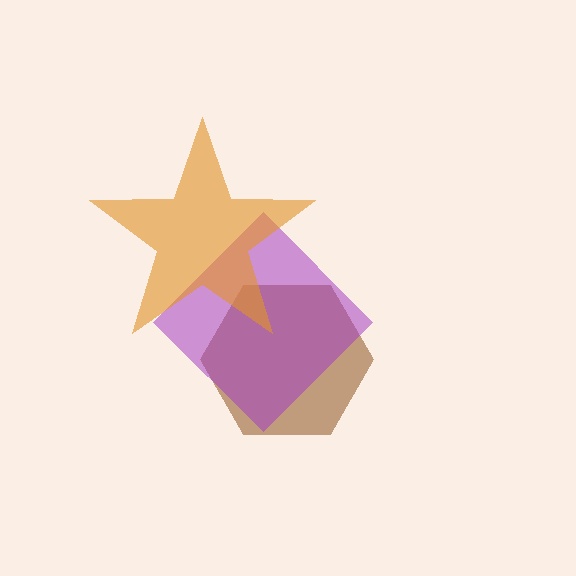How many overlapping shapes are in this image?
There are 3 overlapping shapes in the image.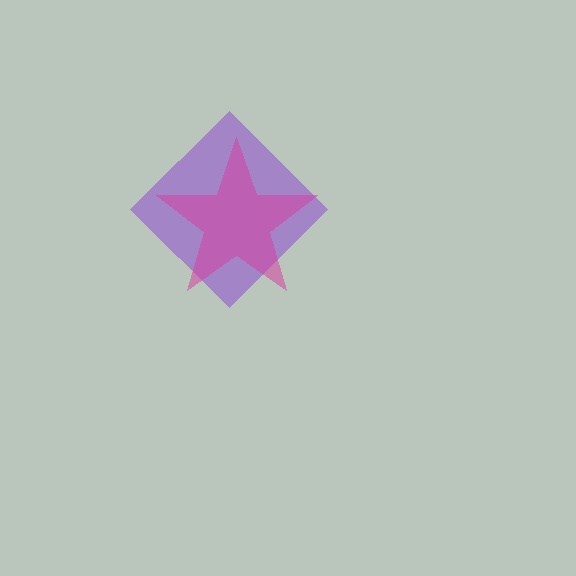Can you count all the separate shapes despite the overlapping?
Yes, there are 2 separate shapes.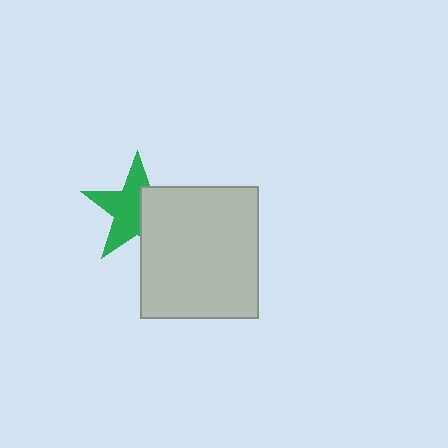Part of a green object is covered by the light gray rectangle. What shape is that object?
It is a star.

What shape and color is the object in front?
The object in front is a light gray rectangle.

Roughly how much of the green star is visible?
About half of it is visible (roughly 58%).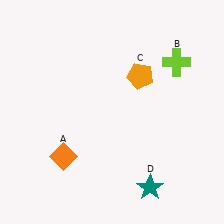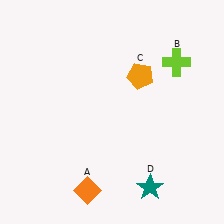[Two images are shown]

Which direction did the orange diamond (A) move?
The orange diamond (A) moved down.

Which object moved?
The orange diamond (A) moved down.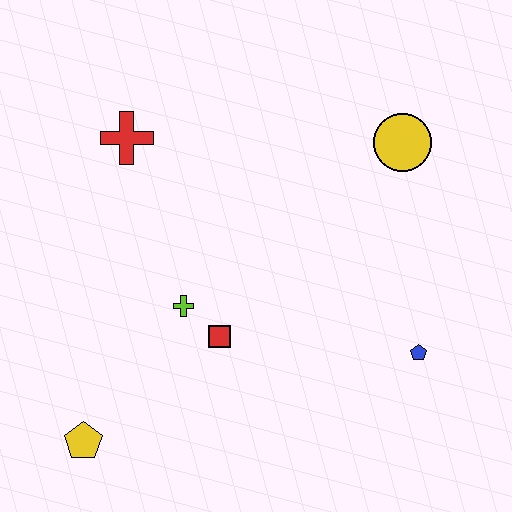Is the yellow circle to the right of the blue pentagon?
No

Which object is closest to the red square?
The lime cross is closest to the red square.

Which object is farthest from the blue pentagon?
The red cross is farthest from the blue pentagon.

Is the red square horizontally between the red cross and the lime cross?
No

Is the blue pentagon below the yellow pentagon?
No